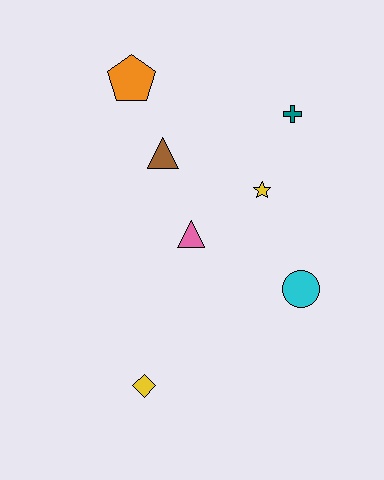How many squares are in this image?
There are no squares.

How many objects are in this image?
There are 7 objects.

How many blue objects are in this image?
There are no blue objects.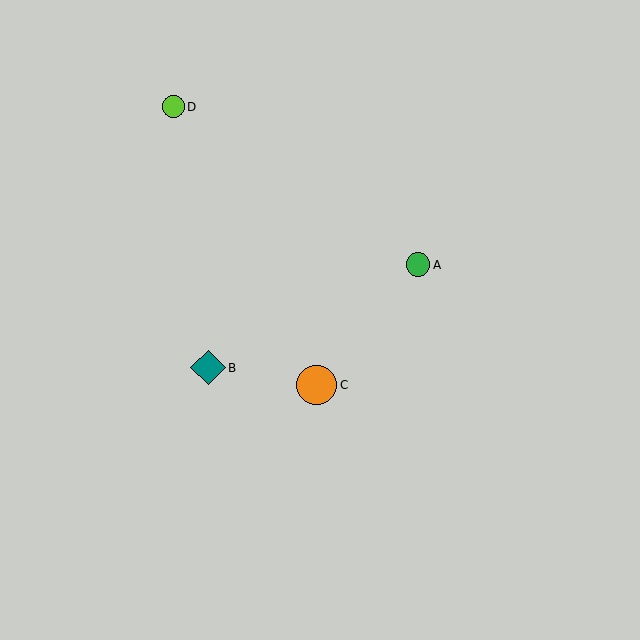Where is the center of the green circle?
The center of the green circle is at (418, 265).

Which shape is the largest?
The orange circle (labeled C) is the largest.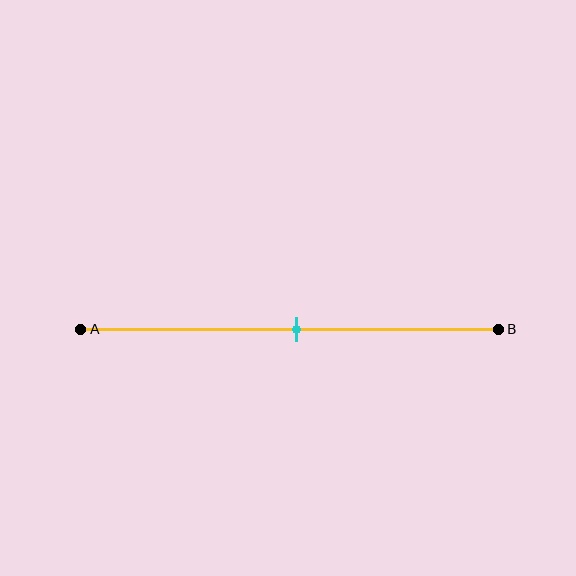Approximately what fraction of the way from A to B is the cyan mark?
The cyan mark is approximately 50% of the way from A to B.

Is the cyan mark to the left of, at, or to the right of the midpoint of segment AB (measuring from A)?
The cyan mark is approximately at the midpoint of segment AB.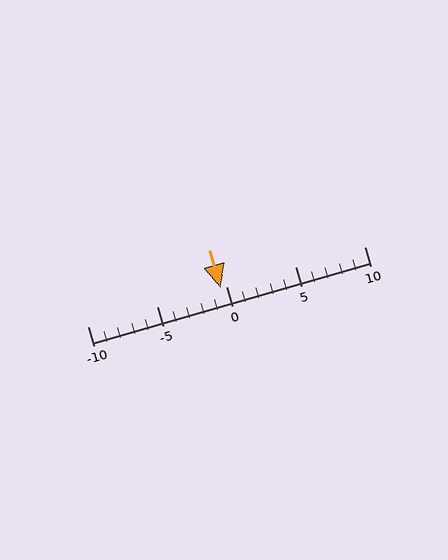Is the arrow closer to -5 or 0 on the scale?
The arrow is closer to 0.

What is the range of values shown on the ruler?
The ruler shows values from -10 to 10.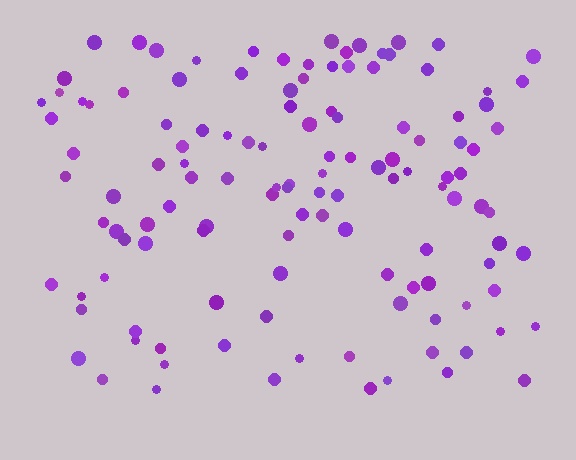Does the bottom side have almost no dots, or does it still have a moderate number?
Still a moderate number, just noticeably fewer than the top.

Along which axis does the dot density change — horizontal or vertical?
Vertical.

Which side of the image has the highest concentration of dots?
The top.